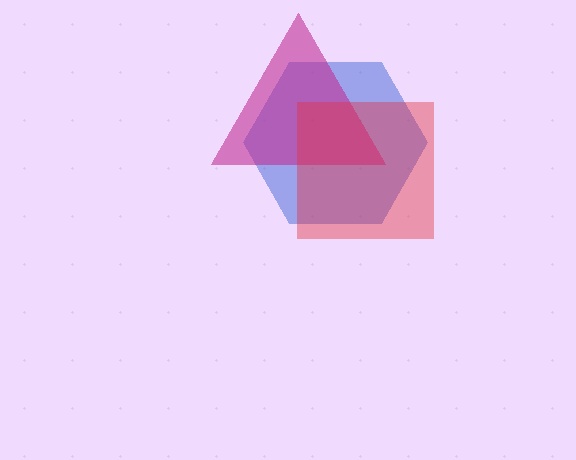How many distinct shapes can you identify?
There are 3 distinct shapes: a blue hexagon, a magenta triangle, a red square.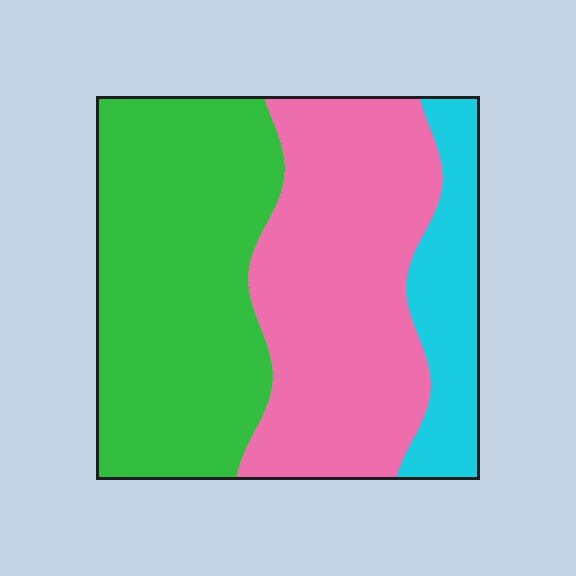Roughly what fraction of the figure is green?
Green covers roughly 45% of the figure.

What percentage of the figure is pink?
Pink takes up between a third and a half of the figure.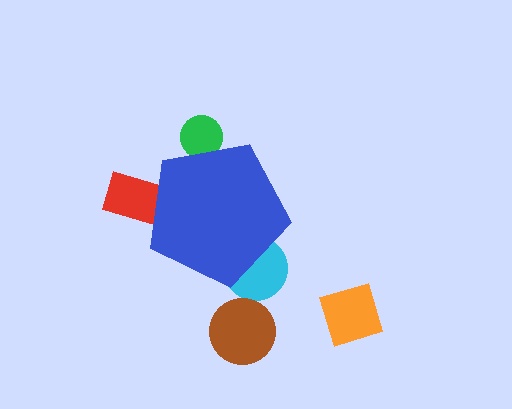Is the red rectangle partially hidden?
Yes, the red rectangle is partially hidden behind the blue pentagon.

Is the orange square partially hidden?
No, the orange square is fully visible.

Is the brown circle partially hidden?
No, the brown circle is fully visible.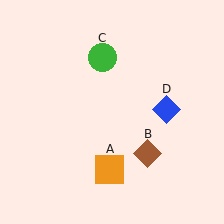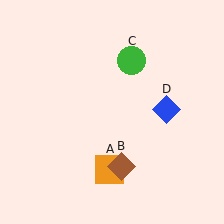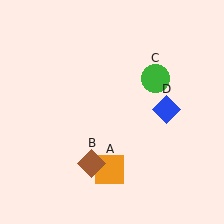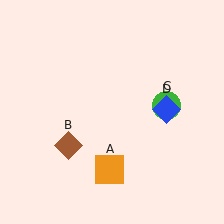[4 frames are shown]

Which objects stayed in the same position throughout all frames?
Orange square (object A) and blue diamond (object D) remained stationary.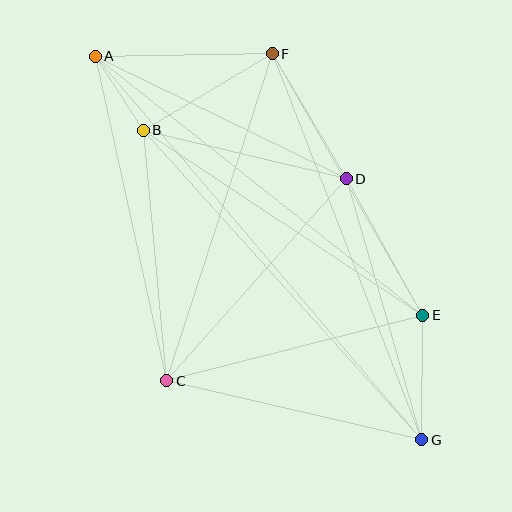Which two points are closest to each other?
Points A and B are closest to each other.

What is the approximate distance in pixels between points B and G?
The distance between B and G is approximately 416 pixels.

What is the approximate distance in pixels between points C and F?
The distance between C and F is approximately 344 pixels.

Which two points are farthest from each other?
Points A and G are farthest from each other.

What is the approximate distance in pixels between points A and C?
The distance between A and C is approximately 333 pixels.